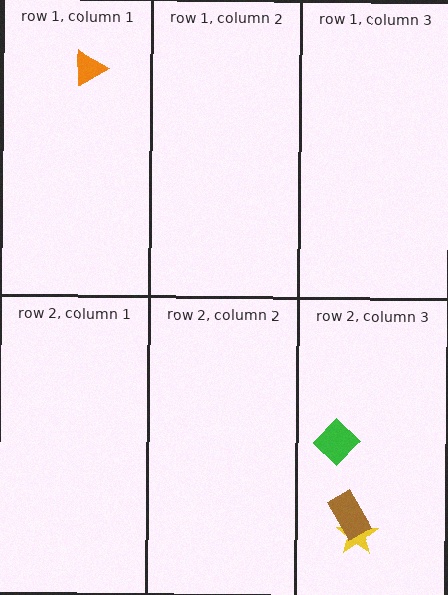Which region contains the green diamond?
The row 2, column 3 region.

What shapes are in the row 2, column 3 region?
The green diamond, the yellow star, the brown rectangle.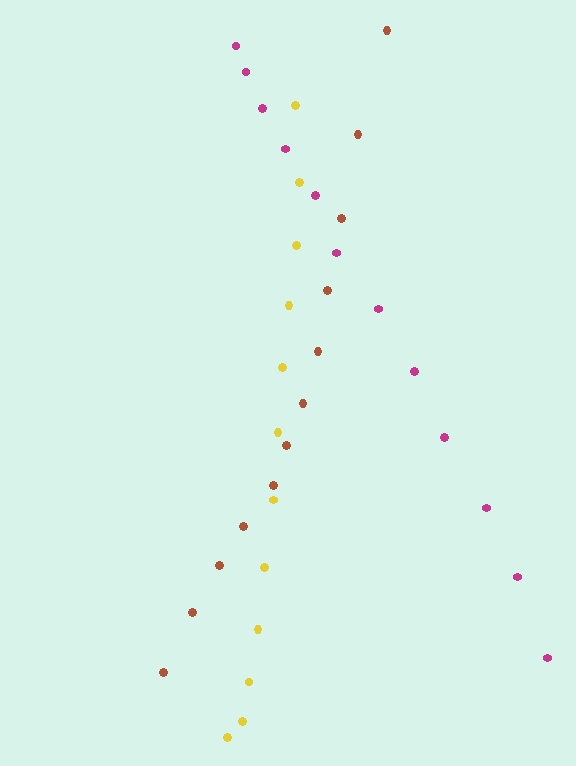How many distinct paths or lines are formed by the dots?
There are 3 distinct paths.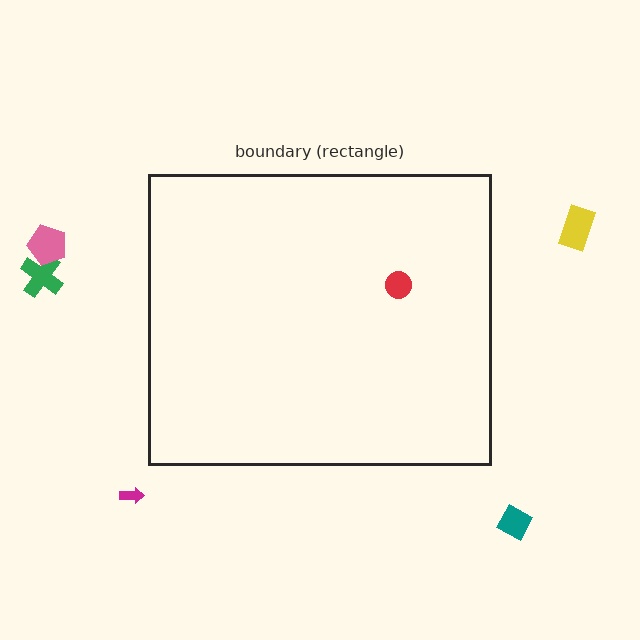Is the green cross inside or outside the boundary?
Outside.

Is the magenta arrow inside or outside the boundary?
Outside.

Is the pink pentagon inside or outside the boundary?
Outside.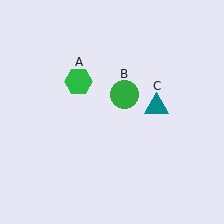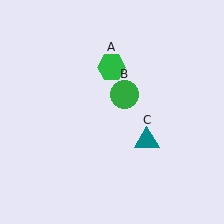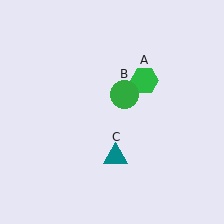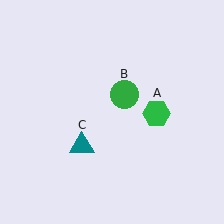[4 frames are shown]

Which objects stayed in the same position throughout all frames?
Green circle (object B) remained stationary.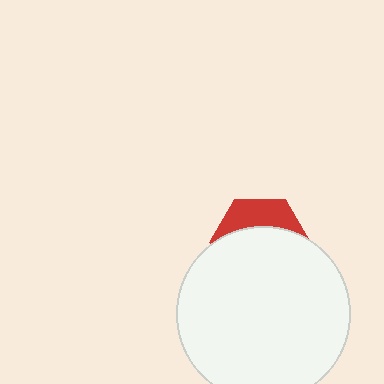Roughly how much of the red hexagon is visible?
A small part of it is visible (roughly 32%).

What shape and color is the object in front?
The object in front is a white circle.